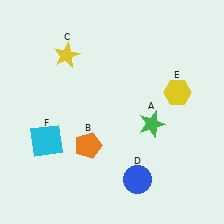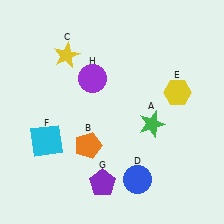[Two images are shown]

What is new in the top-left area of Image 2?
A purple circle (H) was added in the top-left area of Image 2.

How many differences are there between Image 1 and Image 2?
There are 2 differences between the two images.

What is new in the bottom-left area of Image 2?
A purple pentagon (G) was added in the bottom-left area of Image 2.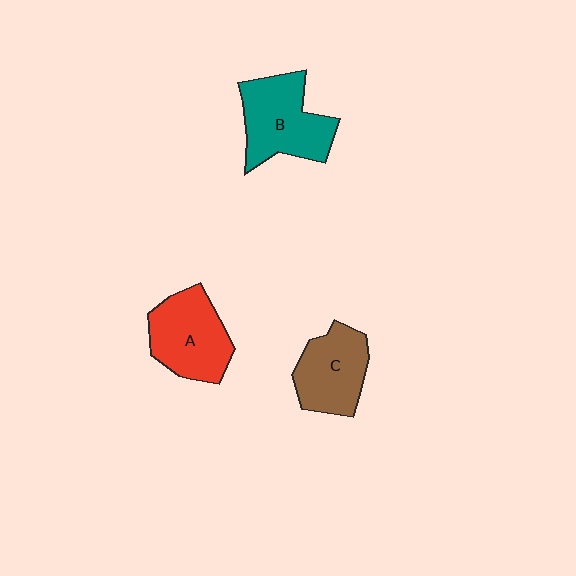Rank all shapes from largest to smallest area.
From largest to smallest: B (teal), A (red), C (brown).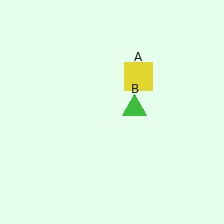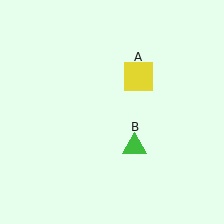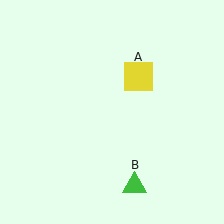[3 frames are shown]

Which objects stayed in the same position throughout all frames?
Yellow square (object A) remained stationary.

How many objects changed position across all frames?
1 object changed position: green triangle (object B).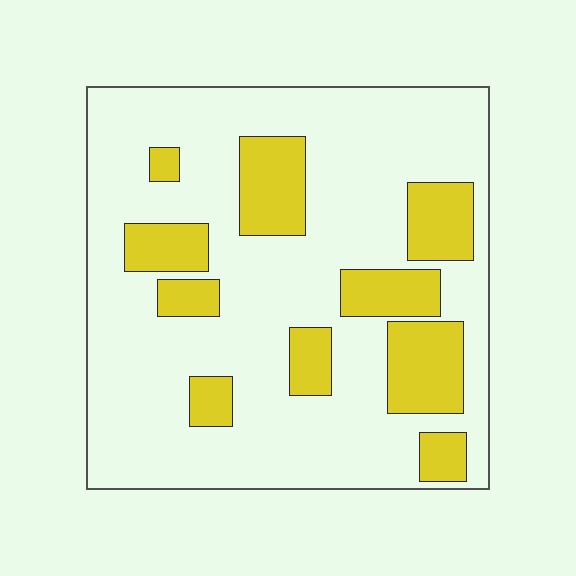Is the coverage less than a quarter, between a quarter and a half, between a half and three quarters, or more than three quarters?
Less than a quarter.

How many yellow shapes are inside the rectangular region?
10.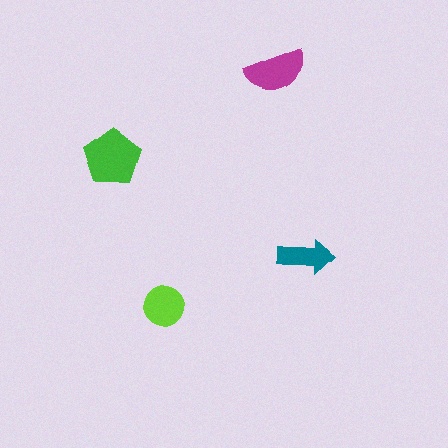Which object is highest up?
The magenta semicircle is topmost.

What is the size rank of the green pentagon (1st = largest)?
1st.